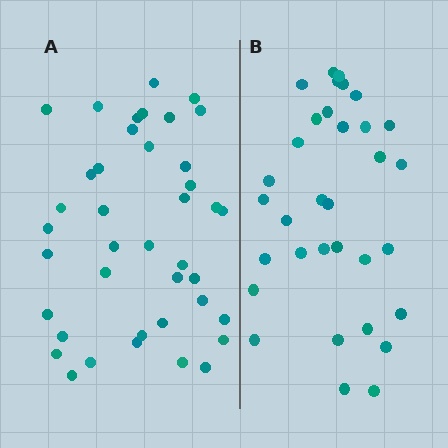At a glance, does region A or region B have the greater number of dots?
Region A (the left region) has more dots.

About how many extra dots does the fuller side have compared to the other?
Region A has roughly 8 or so more dots than region B.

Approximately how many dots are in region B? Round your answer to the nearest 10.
About 30 dots. (The exact count is 33, which rounds to 30.)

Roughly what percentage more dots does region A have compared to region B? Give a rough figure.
About 20% more.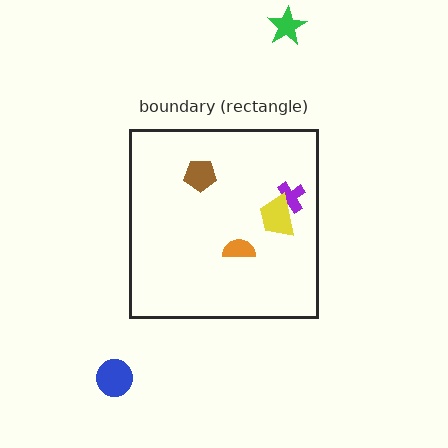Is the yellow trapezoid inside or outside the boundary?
Inside.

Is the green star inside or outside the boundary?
Outside.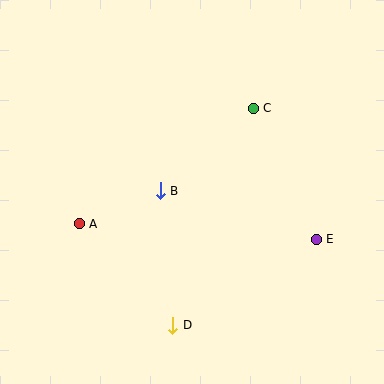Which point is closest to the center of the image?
Point B at (160, 191) is closest to the center.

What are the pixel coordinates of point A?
Point A is at (79, 224).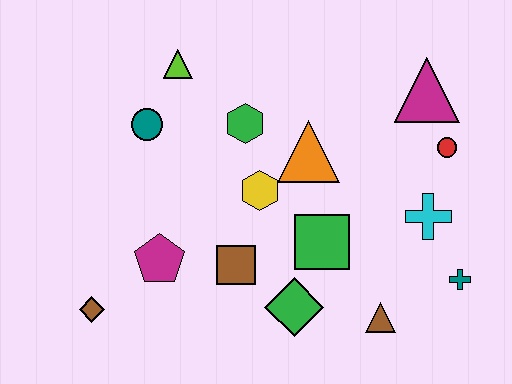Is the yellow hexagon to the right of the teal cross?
No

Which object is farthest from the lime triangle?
The teal cross is farthest from the lime triangle.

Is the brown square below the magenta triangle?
Yes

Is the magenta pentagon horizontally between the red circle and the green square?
No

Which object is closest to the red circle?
The magenta triangle is closest to the red circle.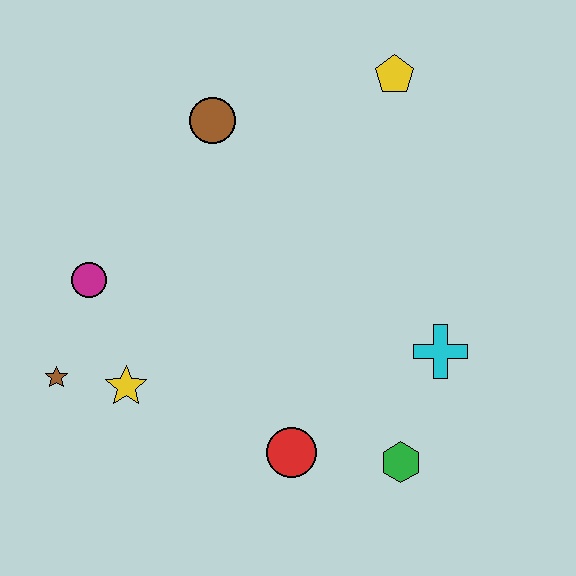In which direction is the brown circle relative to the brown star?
The brown circle is above the brown star.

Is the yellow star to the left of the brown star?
No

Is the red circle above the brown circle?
No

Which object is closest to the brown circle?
The yellow pentagon is closest to the brown circle.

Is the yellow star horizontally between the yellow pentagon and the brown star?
Yes